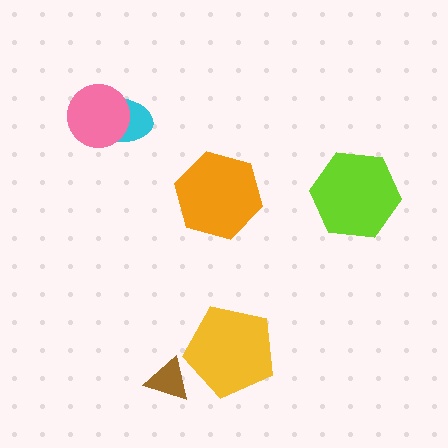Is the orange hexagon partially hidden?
No, no other shape covers it.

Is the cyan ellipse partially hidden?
Yes, it is partially covered by another shape.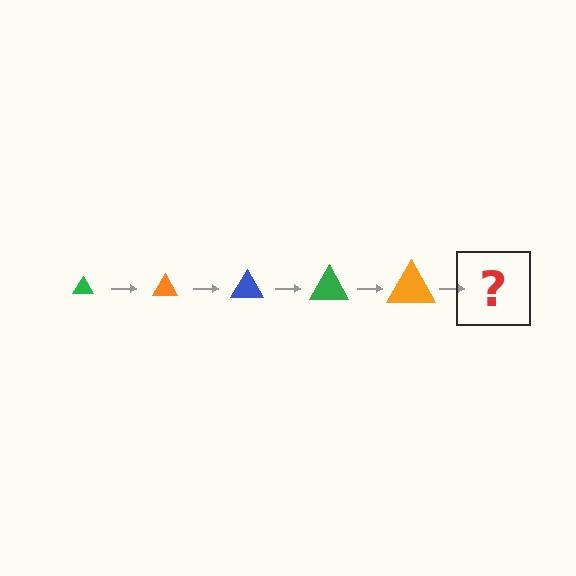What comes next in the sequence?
The next element should be a blue triangle, larger than the previous one.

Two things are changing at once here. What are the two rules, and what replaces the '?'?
The two rules are that the triangle grows larger each step and the color cycles through green, orange, and blue. The '?' should be a blue triangle, larger than the previous one.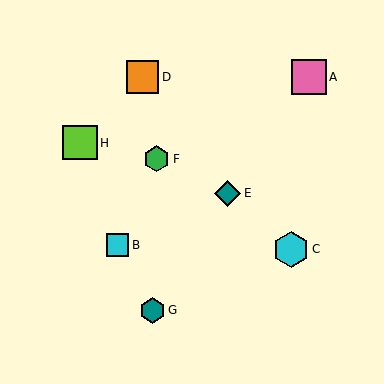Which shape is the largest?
The cyan hexagon (labeled C) is the largest.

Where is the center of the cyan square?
The center of the cyan square is at (117, 245).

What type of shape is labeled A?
Shape A is a pink square.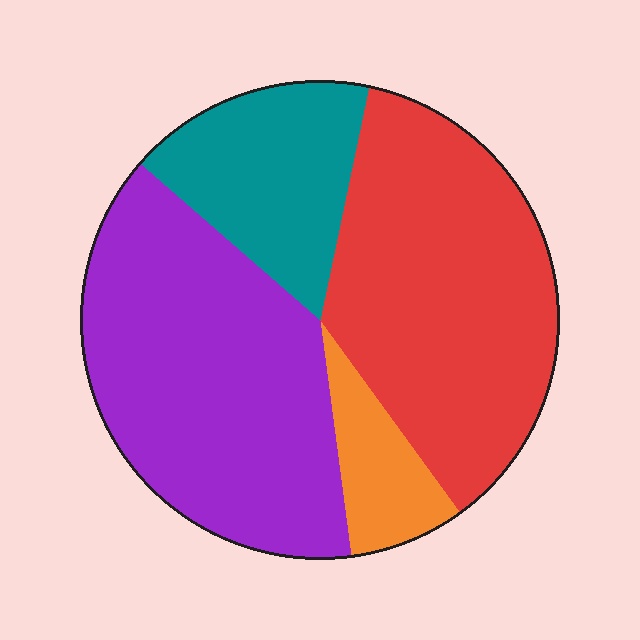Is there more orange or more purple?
Purple.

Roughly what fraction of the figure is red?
Red covers about 35% of the figure.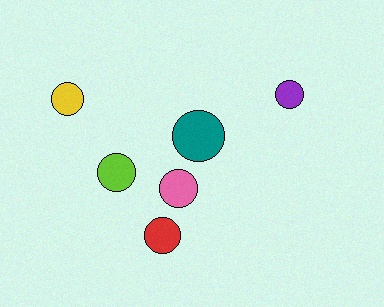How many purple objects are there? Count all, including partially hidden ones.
There is 1 purple object.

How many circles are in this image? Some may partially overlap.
There are 6 circles.